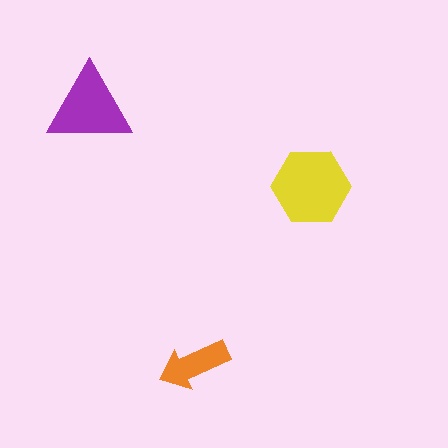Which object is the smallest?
The orange arrow.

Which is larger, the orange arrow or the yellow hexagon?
The yellow hexagon.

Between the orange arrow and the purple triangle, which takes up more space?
The purple triangle.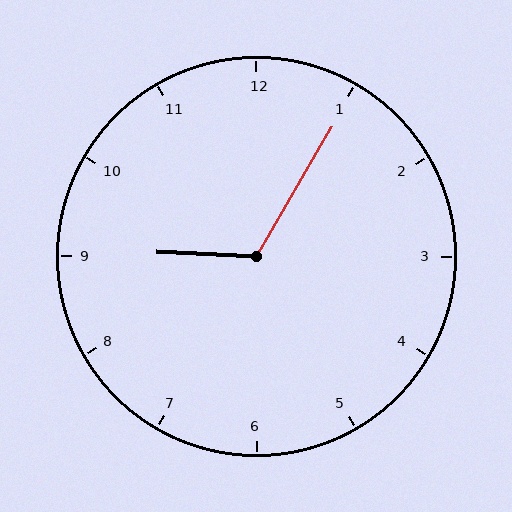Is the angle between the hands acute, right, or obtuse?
It is obtuse.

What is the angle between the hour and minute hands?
Approximately 118 degrees.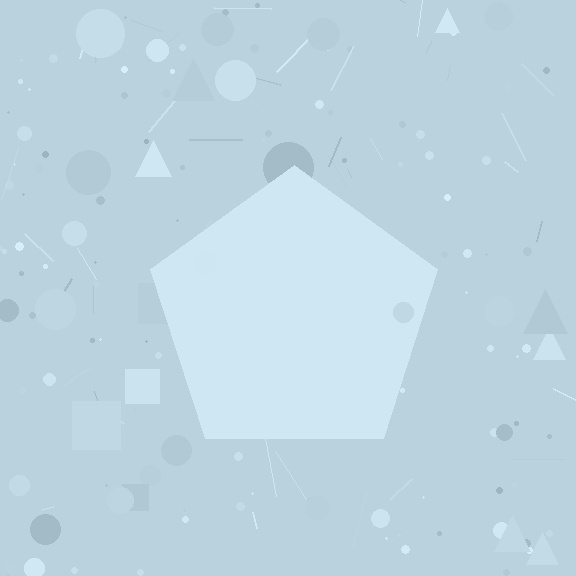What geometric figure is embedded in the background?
A pentagon is embedded in the background.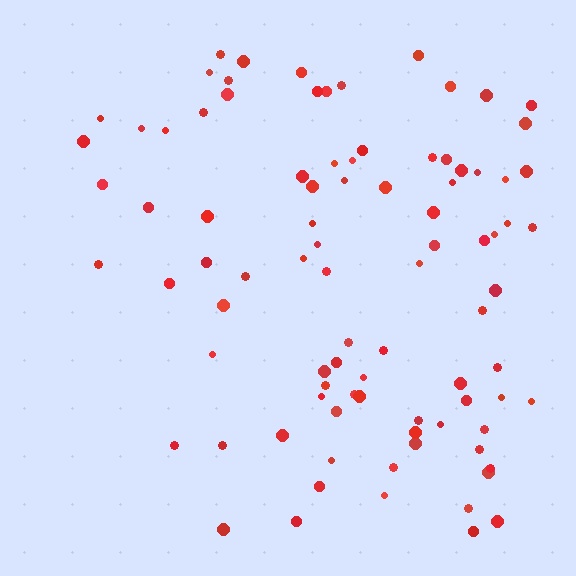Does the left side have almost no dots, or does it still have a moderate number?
Still a moderate number, just noticeably fewer than the right.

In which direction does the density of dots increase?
From left to right, with the right side densest.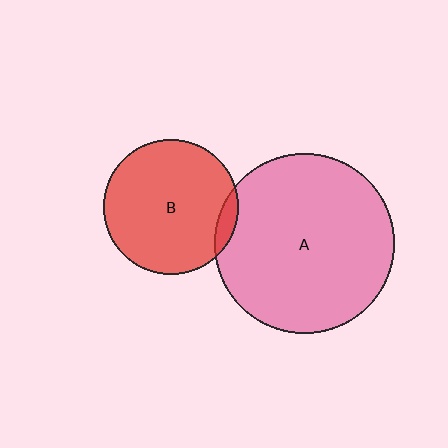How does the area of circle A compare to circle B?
Approximately 1.8 times.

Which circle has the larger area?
Circle A (pink).